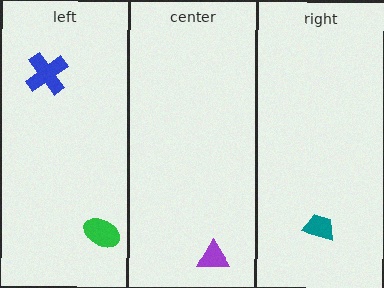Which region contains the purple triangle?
The center region.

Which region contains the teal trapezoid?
The right region.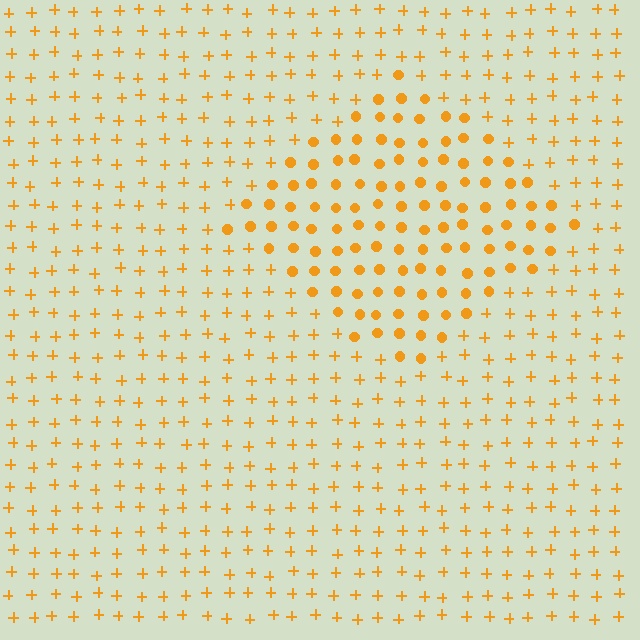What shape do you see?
I see a diamond.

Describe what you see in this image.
The image is filled with small orange elements arranged in a uniform grid. A diamond-shaped region contains circles, while the surrounding area contains plus signs. The boundary is defined purely by the change in element shape.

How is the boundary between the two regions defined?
The boundary is defined by a change in element shape: circles inside vs. plus signs outside. All elements share the same color and spacing.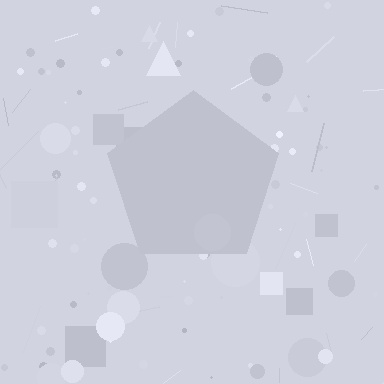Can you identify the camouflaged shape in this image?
The camouflaged shape is a pentagon.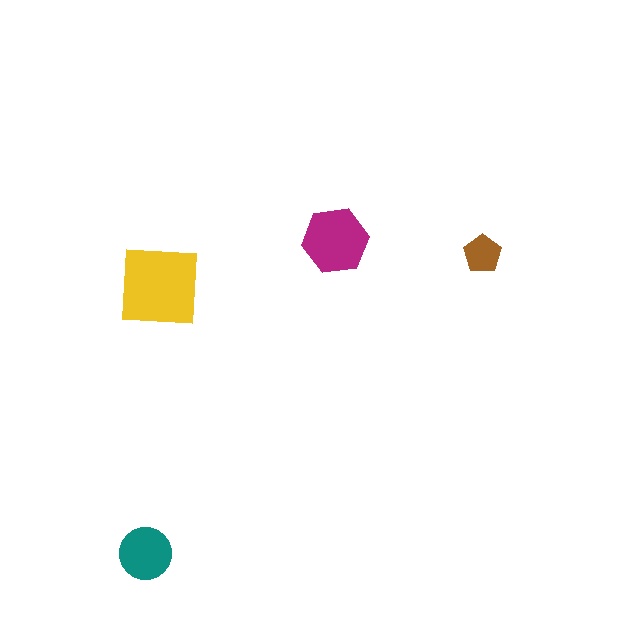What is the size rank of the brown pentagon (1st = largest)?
4th.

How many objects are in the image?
There are 4 objects in the image.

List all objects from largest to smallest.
The yellow square, the magenta hexagon, the teal circle, the brown pentagon.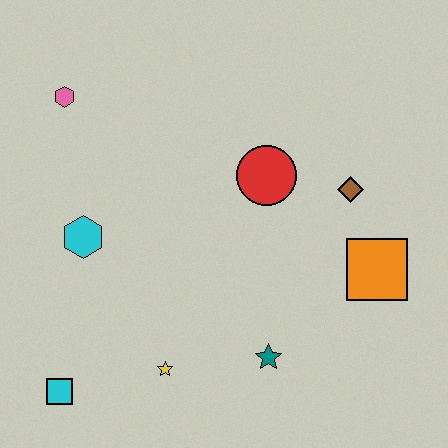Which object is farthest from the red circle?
The cyan square is farthest from the red circle.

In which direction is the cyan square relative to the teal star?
The cyan square is to the left of the teal star.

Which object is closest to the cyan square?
The yellow star is closest to the cyan square.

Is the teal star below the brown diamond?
Yes